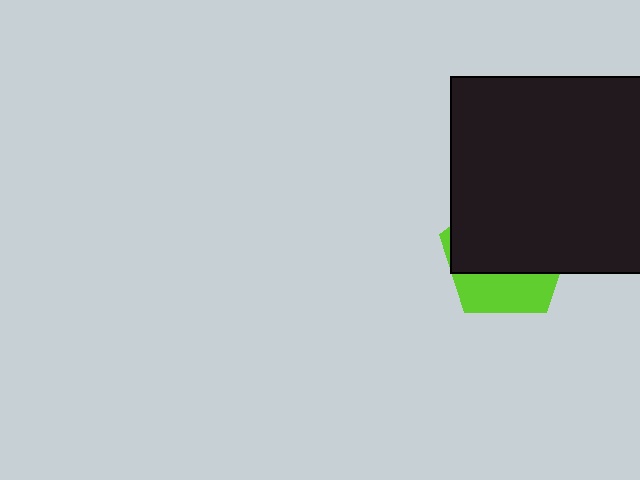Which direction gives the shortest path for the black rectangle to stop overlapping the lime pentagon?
Moving up gives the shortest separation.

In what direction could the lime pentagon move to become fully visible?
The lime pentagon could move down. That would shift it out from behind the black rectangle entirely.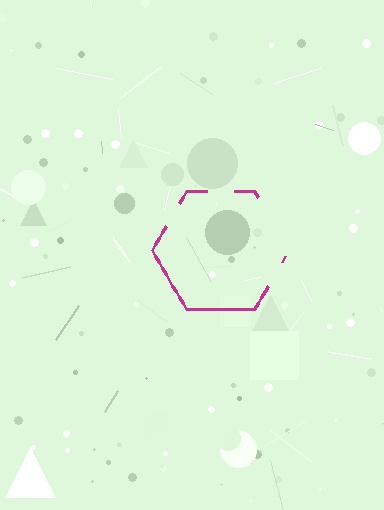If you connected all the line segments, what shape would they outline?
They would outline a hexagon.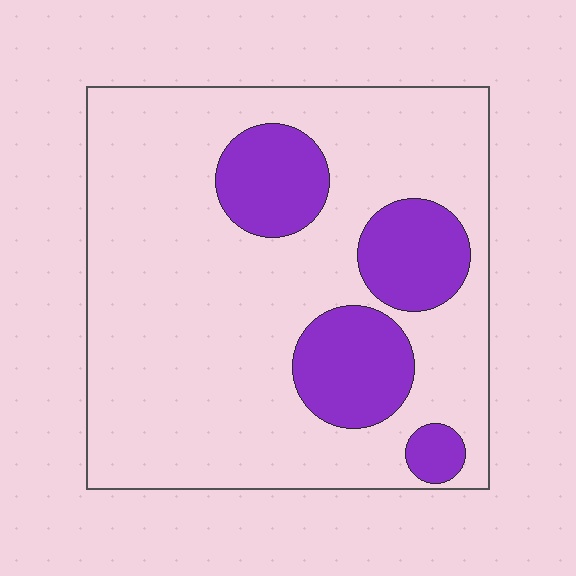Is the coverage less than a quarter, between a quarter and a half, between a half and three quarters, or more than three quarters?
Less than a quarter.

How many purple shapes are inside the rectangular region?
4.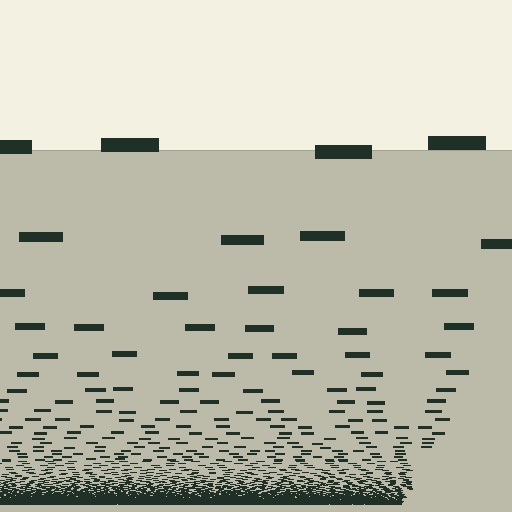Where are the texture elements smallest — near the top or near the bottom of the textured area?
Near the bottom.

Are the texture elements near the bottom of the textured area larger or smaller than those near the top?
Smaller. The gradient is inverted — elements near the bottom are smaller and denser.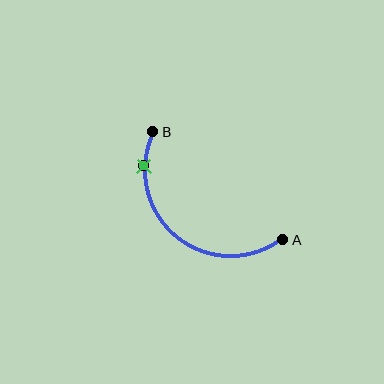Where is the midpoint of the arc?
The arc midpoint is the point on the curve farthest from the straight line joining A and B. It sits below and to the left of that line.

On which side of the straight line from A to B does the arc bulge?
The arc bulges below and to the left of the straight line connecting A and B.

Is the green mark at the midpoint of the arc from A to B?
No. The green mark lies on the arc but is closer to endpoint B. The arc midpoint would be at the point on the curve equidistant along the arc from both A and B.